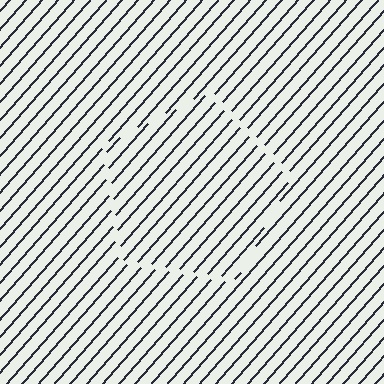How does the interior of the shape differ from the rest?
The interior of the shape contains the same grating, shifted by half a period — the contour is defined by the phase discontinuity where line-ends from the inner and outer gratings abut.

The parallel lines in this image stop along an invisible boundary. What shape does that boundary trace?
An illusory pentagon. The interior of the shape contains the same grating, shifted by half a period — the contour is defined by the phase discontinuity where line-ends from the inner and outer gratings abut.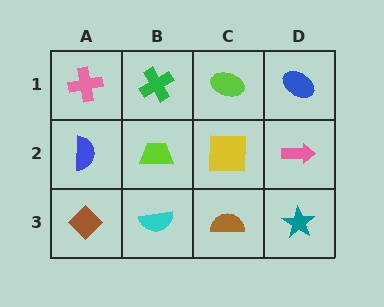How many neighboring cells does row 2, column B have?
4.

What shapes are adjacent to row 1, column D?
A pink arrow (row 2, column D), a lime ellipse (row 1, column C).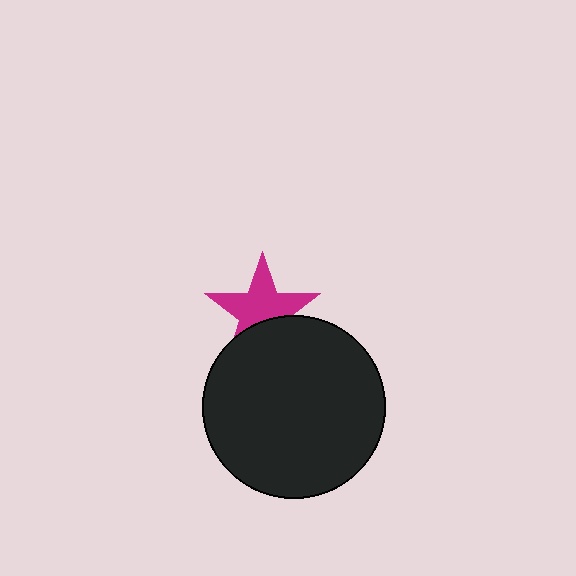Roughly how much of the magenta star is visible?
Most of it is visible (roughly 65%).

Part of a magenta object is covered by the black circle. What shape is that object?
It is a star.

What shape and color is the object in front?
The object in front is a black circle.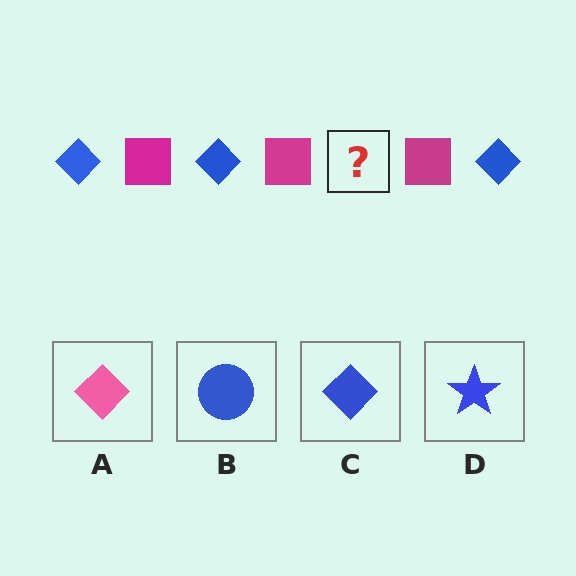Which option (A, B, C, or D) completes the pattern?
C.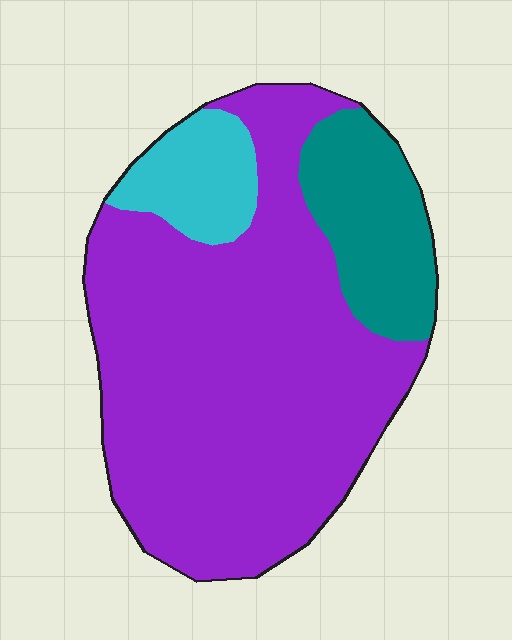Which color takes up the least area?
Cyan, at roughly 10%.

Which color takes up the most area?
Purple, at roughly 75%.